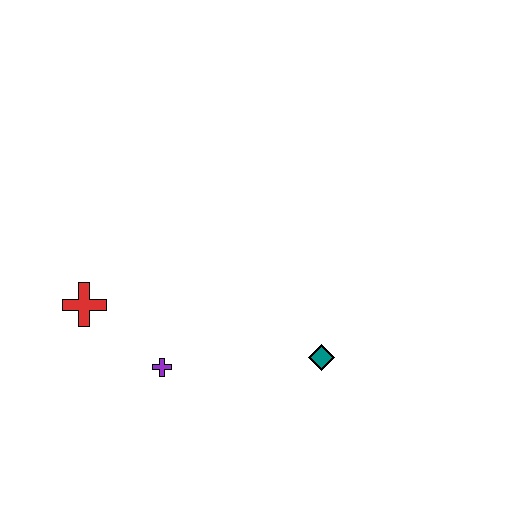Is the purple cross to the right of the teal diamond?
No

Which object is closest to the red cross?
The purple cross is closest to the red cross.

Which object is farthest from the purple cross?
The teal diamond is farthest from the purple cross.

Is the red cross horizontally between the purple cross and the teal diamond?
No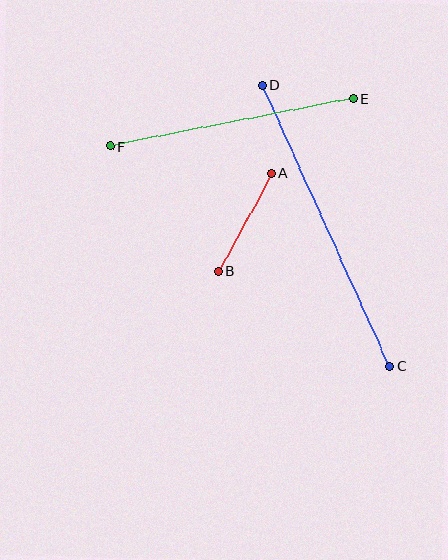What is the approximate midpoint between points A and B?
The midpoint is at approximately (245, 222) pixels.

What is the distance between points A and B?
The distance is approximately 112 pixels.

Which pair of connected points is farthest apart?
Points C and D are farthest apart.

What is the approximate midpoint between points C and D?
The midpoint is at approximately (326, 226) pixels.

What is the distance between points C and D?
The distance is approximately 308 pixels.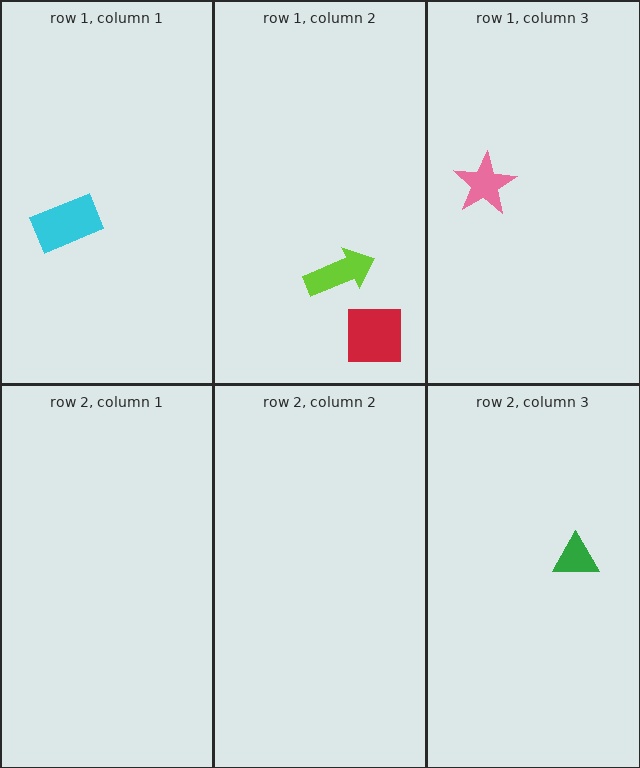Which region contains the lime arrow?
The row 1, column 2 region.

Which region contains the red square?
The row 1, column 2 region.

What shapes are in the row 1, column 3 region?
The pink star.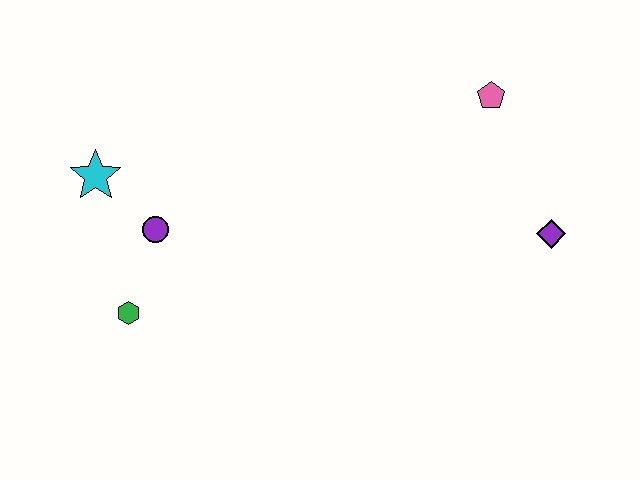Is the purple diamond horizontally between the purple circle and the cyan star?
No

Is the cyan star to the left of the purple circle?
Yes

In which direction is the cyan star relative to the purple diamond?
The cyan star is to the left of the purple diamond.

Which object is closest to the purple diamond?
The pink pentagon is closest to the purple diamond.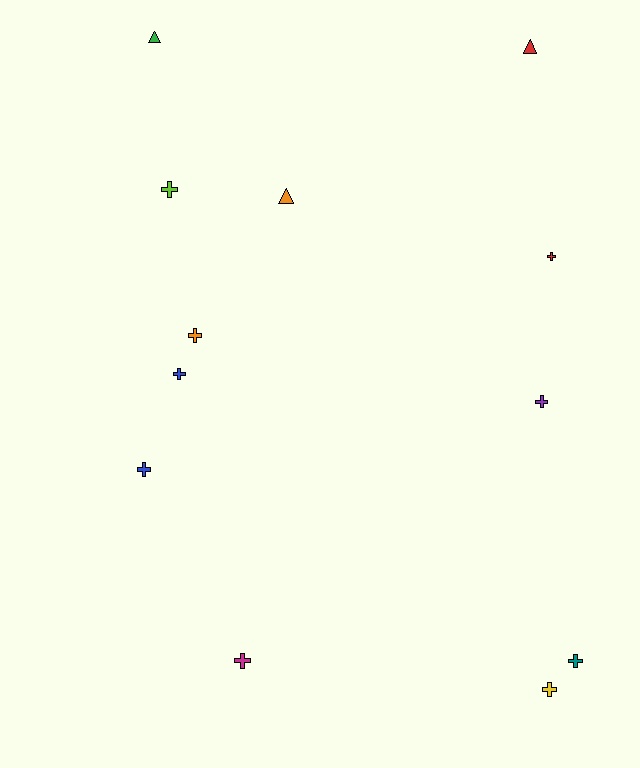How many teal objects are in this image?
There is 1 teal object.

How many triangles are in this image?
There are 3 triangles.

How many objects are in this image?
There are 12 objects.